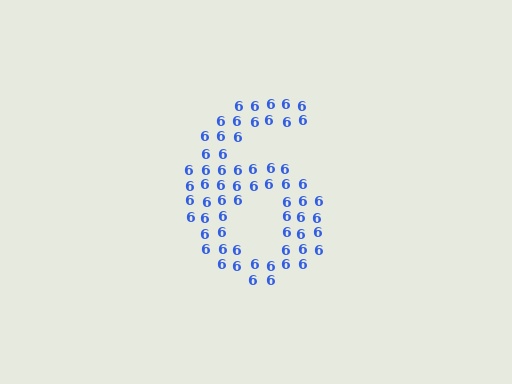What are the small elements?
The small elements are digit 6's.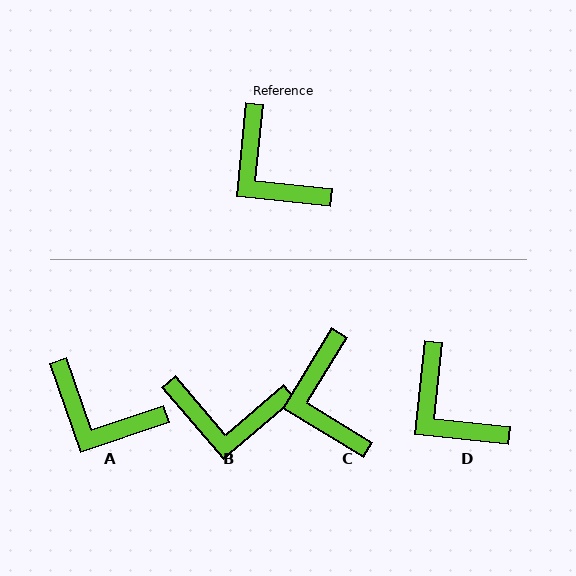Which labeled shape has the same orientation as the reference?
D.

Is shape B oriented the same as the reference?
No, it is off by about 46 degrees.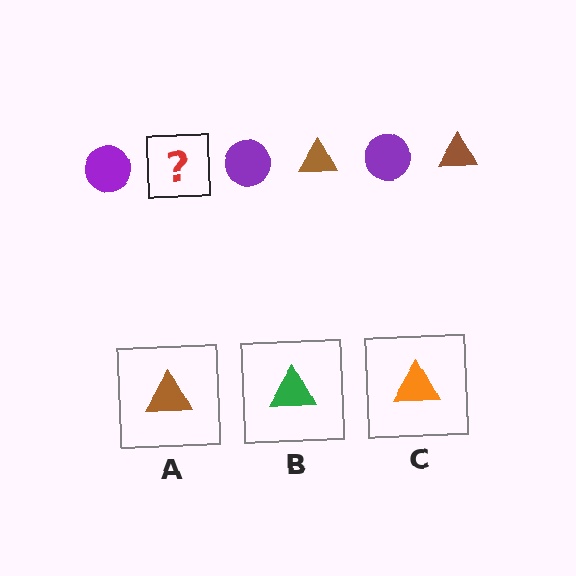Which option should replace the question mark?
Option A.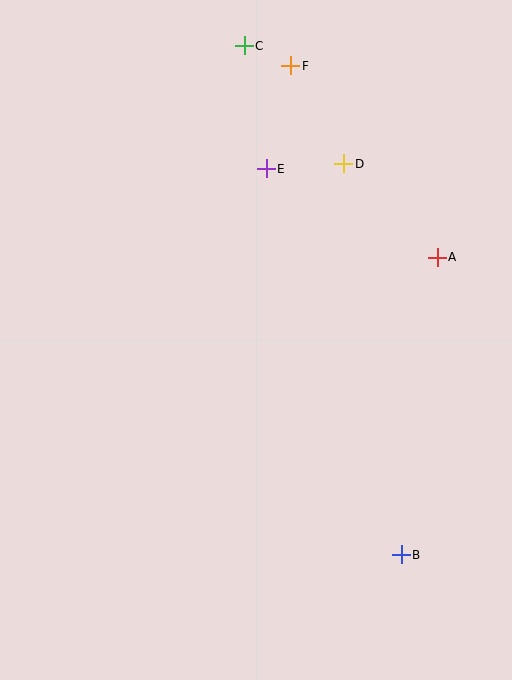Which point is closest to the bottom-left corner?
Point B is closest to the bottom-left corner.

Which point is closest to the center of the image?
Point E at (266, 169) is closest to the center.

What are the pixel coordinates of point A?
Point A is at (437, 257).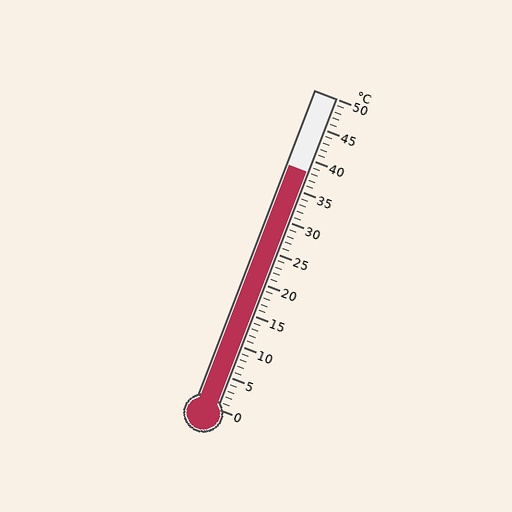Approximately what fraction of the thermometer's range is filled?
The thermometer is filled to approximately 75% of its range.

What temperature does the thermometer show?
The thermometer shows approximately 38°C.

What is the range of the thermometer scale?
The thermometer scale ranges from 0°C to 50°C.